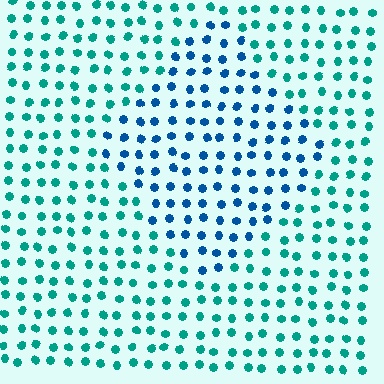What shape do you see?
I see a diamond.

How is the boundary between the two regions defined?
The boundary is defined purely by a slight shift in hue (about 38 degrees). Spacing, size, and orientation are identical on both sides.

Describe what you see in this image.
The image is filled with small teal elements in a uniform arrangement. A diamond-shaped region is visible where the elements are tinted to a slightly different hue, forming a subtle color boundary.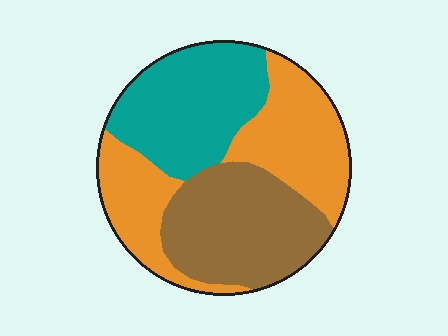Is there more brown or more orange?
Orange.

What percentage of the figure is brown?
Brown covers around 30% of the figure.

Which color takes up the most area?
Orange, at roughly 40%.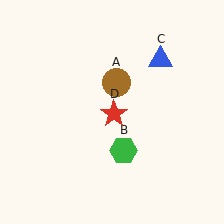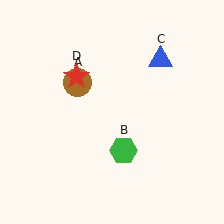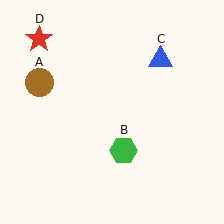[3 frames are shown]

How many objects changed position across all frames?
2 objects changed position: brown circle (object A), red star (object D).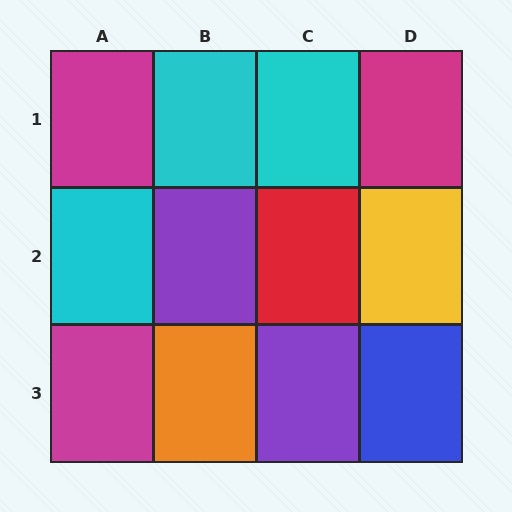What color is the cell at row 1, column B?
Cyan.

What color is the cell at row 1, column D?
Magenta.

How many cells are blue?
1 cell is blue.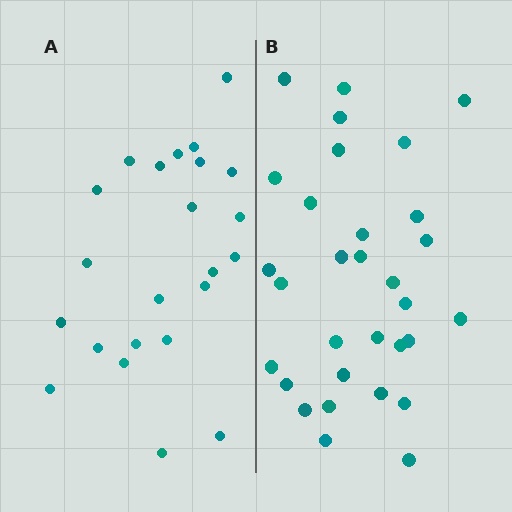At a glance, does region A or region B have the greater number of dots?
Region B (the right region) has more dots.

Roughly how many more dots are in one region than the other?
Region B has roughly 8 or so more dots than region A.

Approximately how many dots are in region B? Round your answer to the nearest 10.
About 30 dots. (The exact count is 31, which rounds to 30.)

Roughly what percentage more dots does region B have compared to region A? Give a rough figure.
About 35% more.